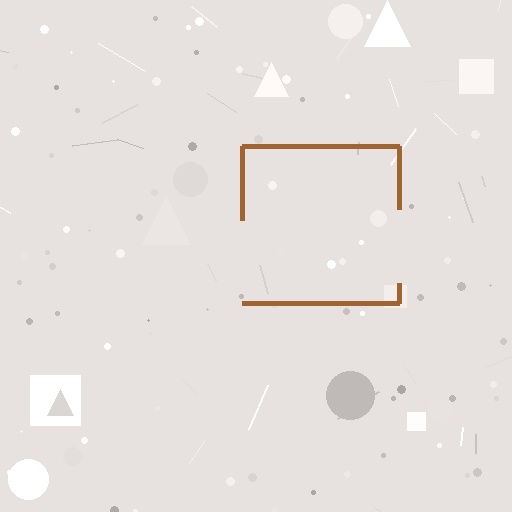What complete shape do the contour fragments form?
The contour fragments form a square.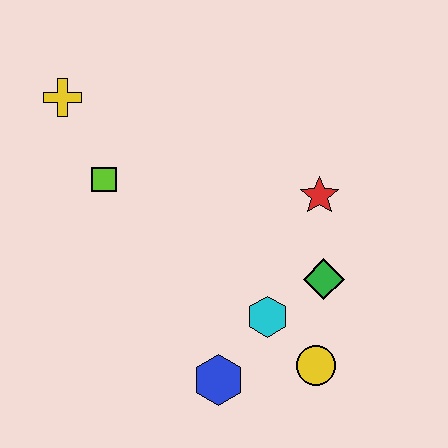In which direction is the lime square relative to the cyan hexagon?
The lime square is to the left of the cyan hexagon.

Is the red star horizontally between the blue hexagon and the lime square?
No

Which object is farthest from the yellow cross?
The yellow circle is farthest from the yellow cross.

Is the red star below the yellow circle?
No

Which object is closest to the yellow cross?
The lime square is closest to the yellow cross.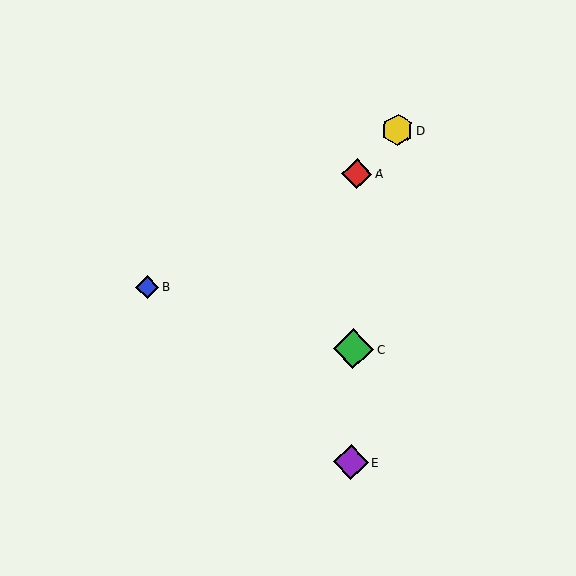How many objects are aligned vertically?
3 objects (A, C, E) are aligned vertically.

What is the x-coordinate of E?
Object E is at x≈351.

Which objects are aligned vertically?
Objects A, C, E are aligned vertically.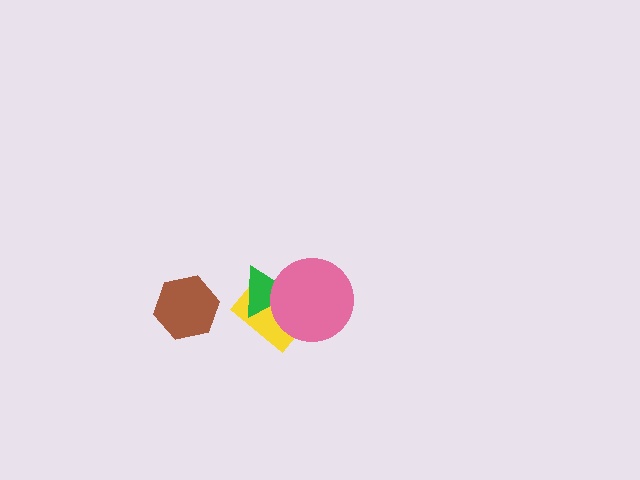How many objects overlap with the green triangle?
2 objects overlap with the green triangle.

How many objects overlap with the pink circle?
2 objects overlap with the pink circle.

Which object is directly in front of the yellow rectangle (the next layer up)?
The green triangle is directly in front of the yellow rectangle.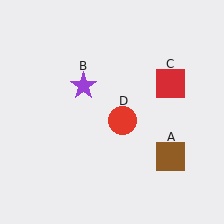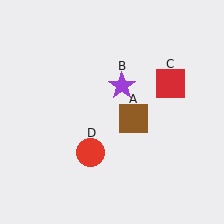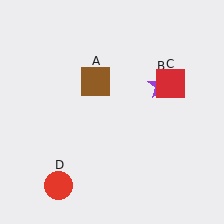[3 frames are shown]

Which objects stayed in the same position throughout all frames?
Red square (object C) remained stationary.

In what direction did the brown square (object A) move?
The brown square (object A) moved up and to the left.